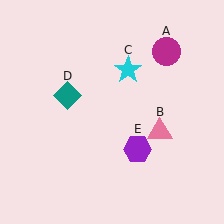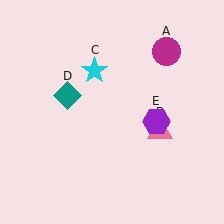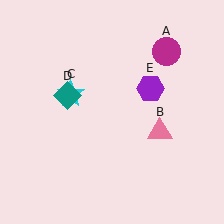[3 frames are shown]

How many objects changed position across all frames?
2 objects changed position: cyan star (object C), purple hexagon (object E).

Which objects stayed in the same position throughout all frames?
Magenta circle (object A) and pink triangle (object B) and teal diamond (object D) remained stationary.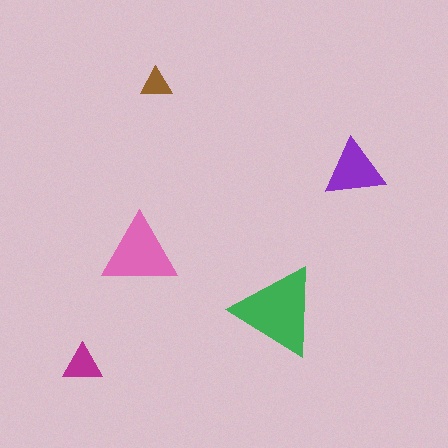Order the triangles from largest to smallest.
the green one, the pink one, the purple one, the magenta one, the brown one.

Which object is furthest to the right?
The purple triangle is rightmost.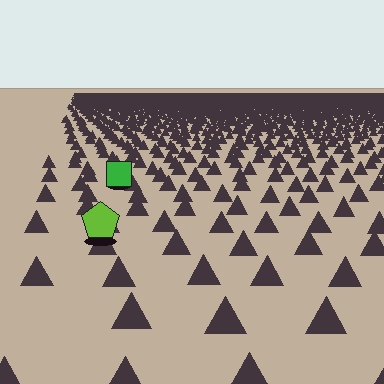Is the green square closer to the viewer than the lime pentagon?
No. The lime pentagon is closer — you can tell from the texture gradient: the ground texture is coarser near it.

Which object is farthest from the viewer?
The green square is farthest from the viewer. It appears smaller and the ground texture around it is denser.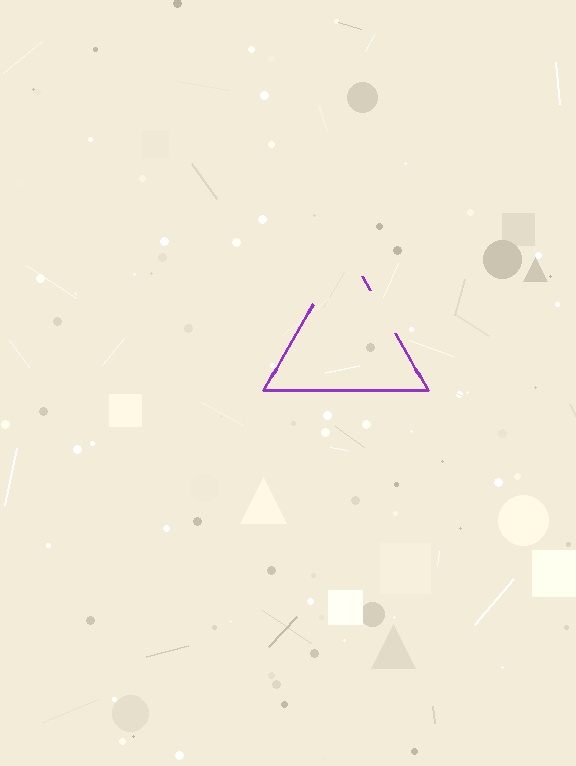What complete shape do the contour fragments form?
The contour fragments form a triangle.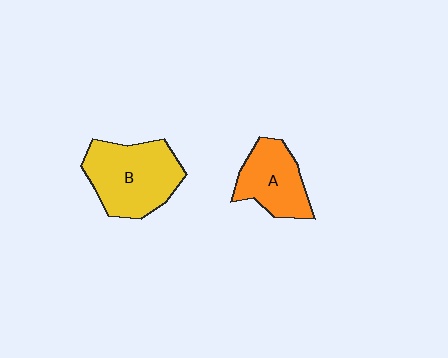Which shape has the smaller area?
Shape A (orange).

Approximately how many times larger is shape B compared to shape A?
Approximately 1.4 times.